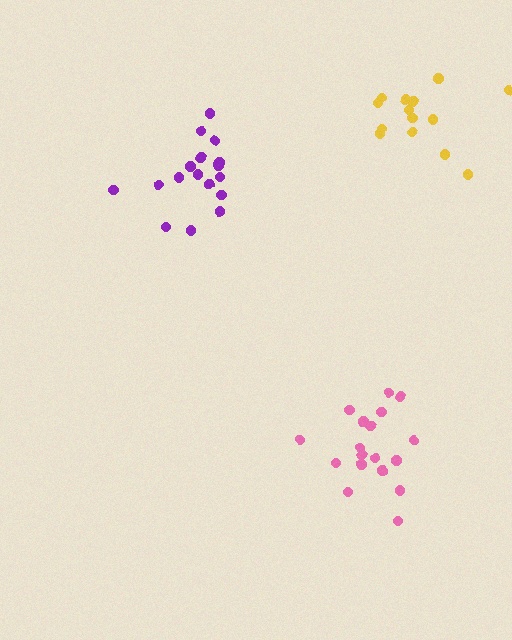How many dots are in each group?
Group 1: 19 dots, Group 2: 14 dots, Group 3: 17 dots (50 total).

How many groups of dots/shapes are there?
There are 3 groups.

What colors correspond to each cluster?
The clusters are colored: pink, yellow, purple.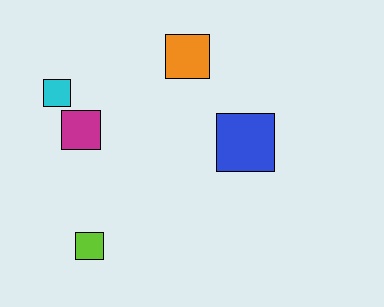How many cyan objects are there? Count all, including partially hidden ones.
There is 1 cyan object.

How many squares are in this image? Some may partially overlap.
There are 5 squares.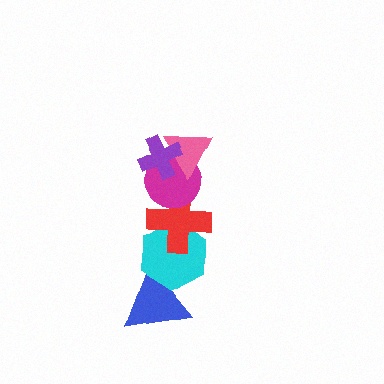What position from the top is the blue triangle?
The blue triangle is 6th from the top.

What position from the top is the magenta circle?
The magenta circle is 3rd from the top.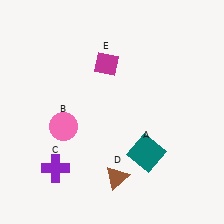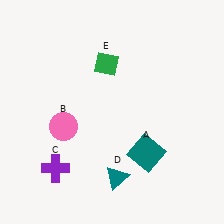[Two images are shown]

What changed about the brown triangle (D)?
In Image 1, D is brown. In Image 2, it changed to teal.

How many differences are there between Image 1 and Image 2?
There are 2 differences between the two images.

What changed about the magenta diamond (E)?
In Image 1, E is magenta. In Image 2, it changed to green.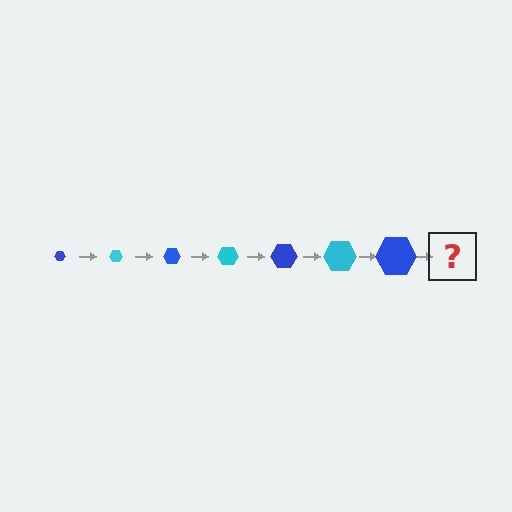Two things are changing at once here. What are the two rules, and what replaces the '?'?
The two rules are that the hexagon grows larger each step and the color cycles through blue and cyan. The '?' should be a cyan hexagon, larger than the previous one.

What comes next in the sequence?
The next element should be a cyan hexagon, larger than the previous one.